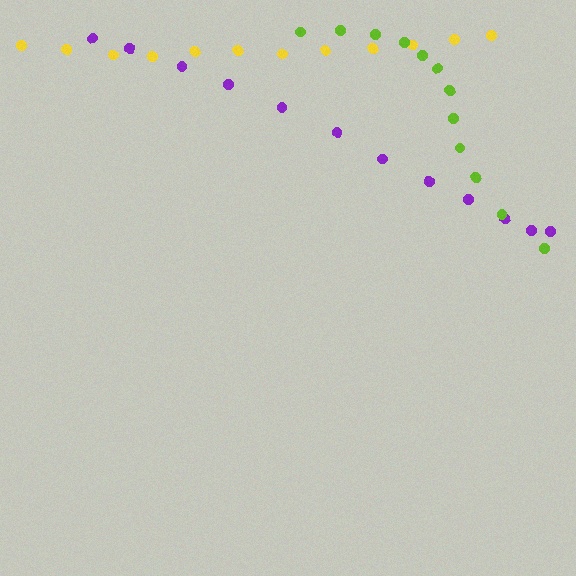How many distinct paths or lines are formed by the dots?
There are 3 distinct paths.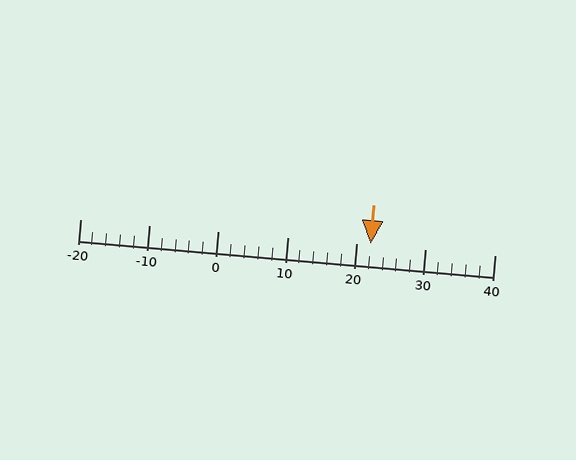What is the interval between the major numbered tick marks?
The major tick marks are spaced 10 units apart.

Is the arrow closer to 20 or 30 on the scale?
The arrow is closer to 20.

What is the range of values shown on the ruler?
The ruler shows values from -20 to 40.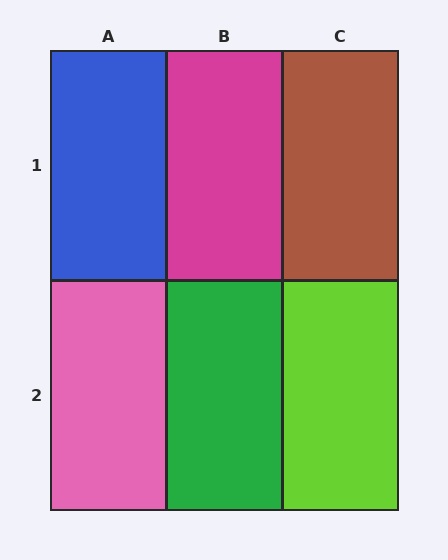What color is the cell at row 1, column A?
Blue.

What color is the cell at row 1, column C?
Brown.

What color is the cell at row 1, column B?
Magenta.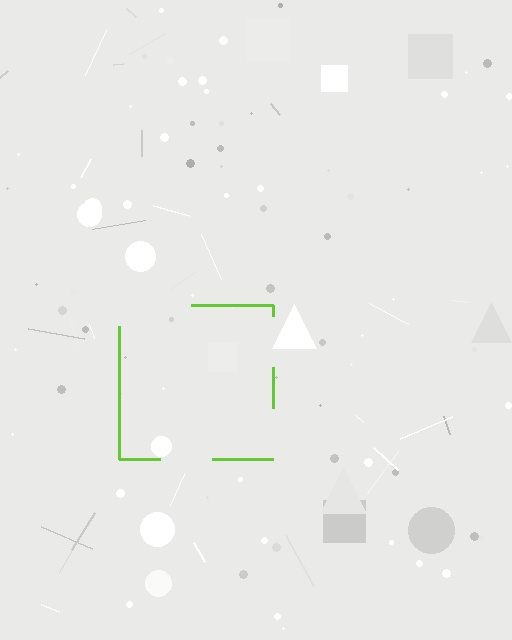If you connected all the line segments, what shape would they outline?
They would outline a square.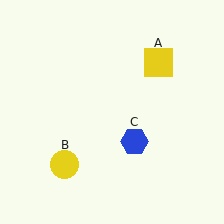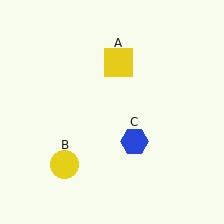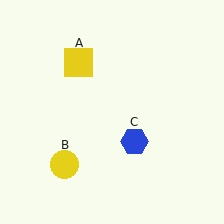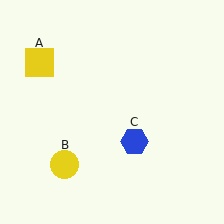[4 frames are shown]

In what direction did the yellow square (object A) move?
The yellow square (object A) moved left.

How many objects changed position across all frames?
1 object changed position: yellow square (object A).